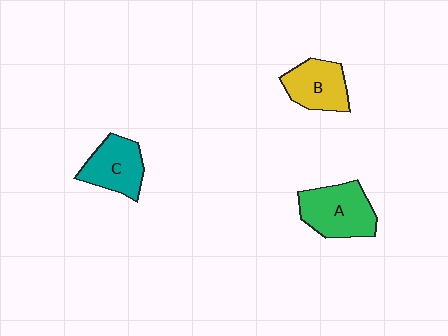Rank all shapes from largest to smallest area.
From largest to smallest: A (green), C (teal), B (yellow).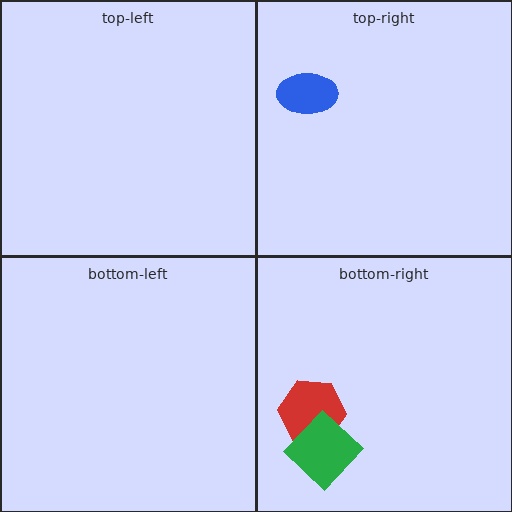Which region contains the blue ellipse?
The top-right region.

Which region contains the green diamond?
The bottom-right region.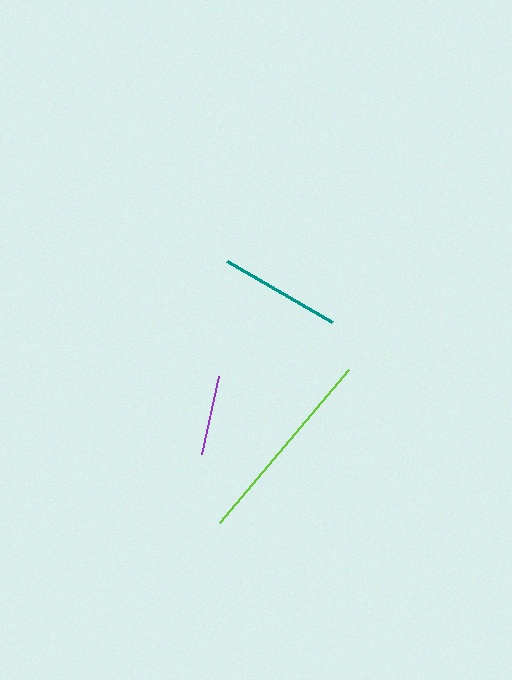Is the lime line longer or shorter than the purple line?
The lime line is longer than the purple line.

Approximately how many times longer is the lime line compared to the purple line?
The lime line is approximately 2.5 times the length of the purple line.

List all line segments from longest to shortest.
From longest to shortest: lime, teal, purple.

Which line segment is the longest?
The lime line is the longest at approximately 200 pixels.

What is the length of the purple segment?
The purple segment is approximately 80 pixels long.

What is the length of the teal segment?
The teal segment is approximately 121 pixels long.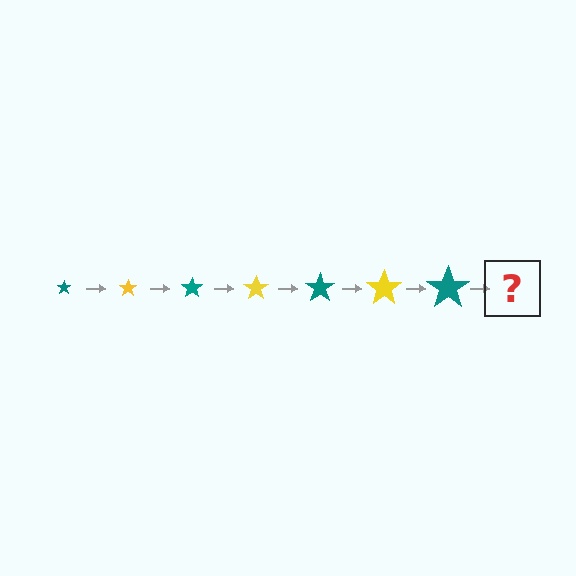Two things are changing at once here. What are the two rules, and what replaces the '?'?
The two rules are that the star grows larger each step and the color cycles through teal and yellow. The '?' should be a yellow star, larger than the previous one.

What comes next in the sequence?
The next element should be a yellow star, larger than the previous one.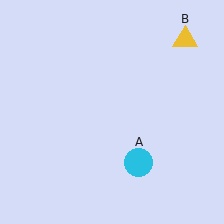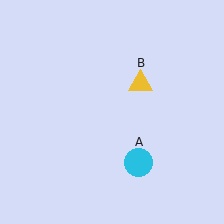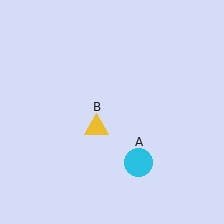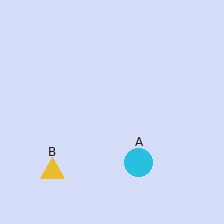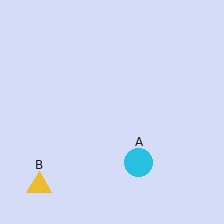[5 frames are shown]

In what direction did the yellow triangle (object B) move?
The yellow triangle (object B) moved down and to the left.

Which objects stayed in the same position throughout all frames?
Cyan circle (object A) remained stationary.